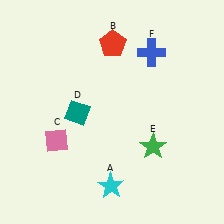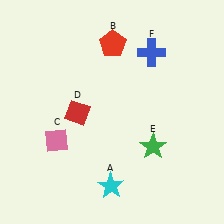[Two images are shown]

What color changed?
The diamond (D) changed from teal in Image 1 to red in Image 2.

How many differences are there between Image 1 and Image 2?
There is 1 difference between the two images.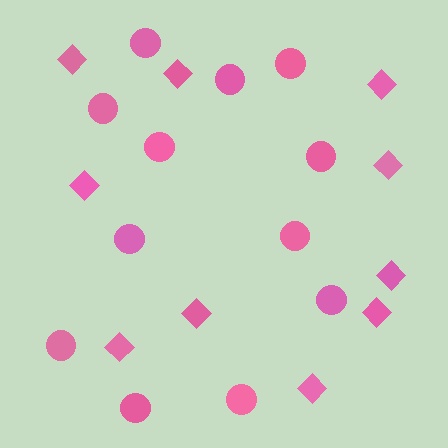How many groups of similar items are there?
There are 2 groups: one group of diamonds (10) and one group of circles (12).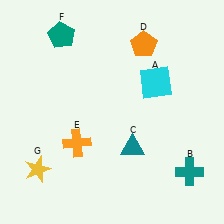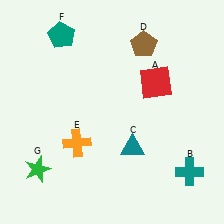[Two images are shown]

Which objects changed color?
A changed from cyan to red. D changed from orange to brown. G changed from yellow to green.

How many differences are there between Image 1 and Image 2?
There are 3 differences between the two images.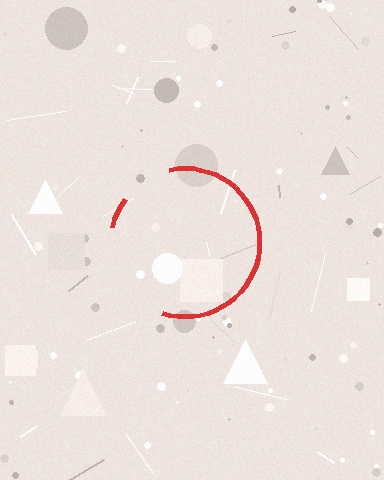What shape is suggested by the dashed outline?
The dashed outline suggests a circle.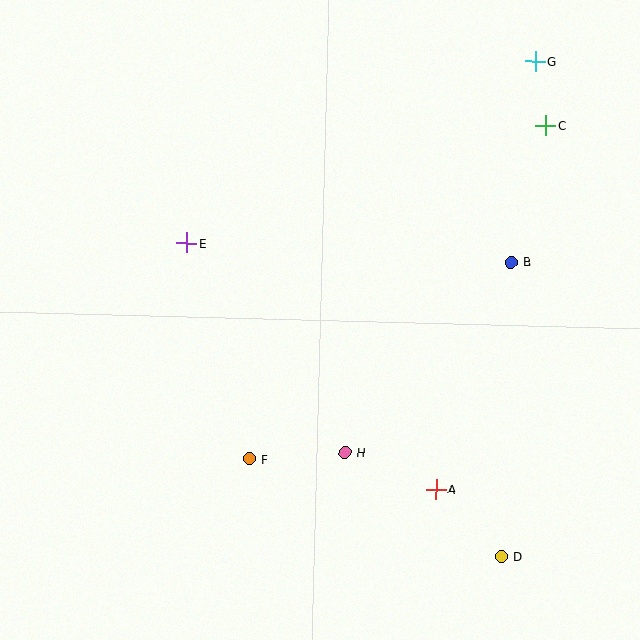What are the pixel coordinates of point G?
Point G is at (535, 62).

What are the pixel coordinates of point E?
Point E is at (187, 243).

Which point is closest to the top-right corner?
Point G is closest to the top-right corner.